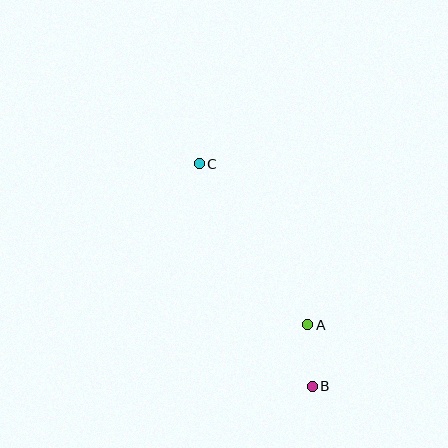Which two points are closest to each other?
Points A and B are closest to each other.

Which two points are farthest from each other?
Points B and C are farthest from each other.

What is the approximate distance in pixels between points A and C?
The distance between A and C is approximately 194 pixels.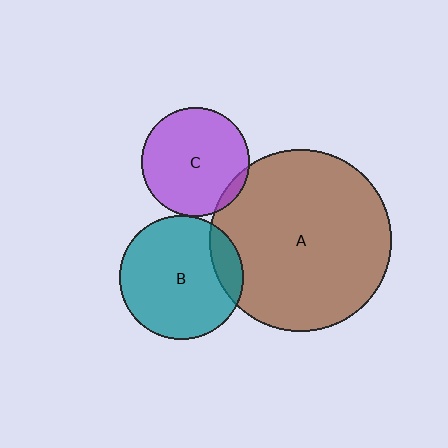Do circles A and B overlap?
Yes.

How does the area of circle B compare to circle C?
Approximately 1.3 times.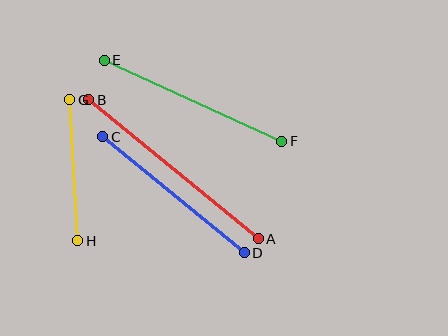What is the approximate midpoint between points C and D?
The midpoint is at approximately (174, 195) pixels.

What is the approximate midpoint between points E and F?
The midpoint is at approximately (193, 101) pixels.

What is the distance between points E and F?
The distance is approximately 195 pixels.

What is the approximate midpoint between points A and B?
The midpoint is at approximately (173, 169) pixels.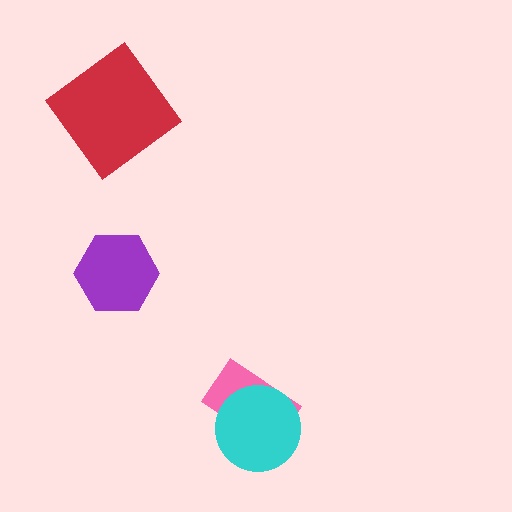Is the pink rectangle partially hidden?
Yes, it is partially covered by another shape.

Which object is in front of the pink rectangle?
The cyan circle is in front of the pink rectangle.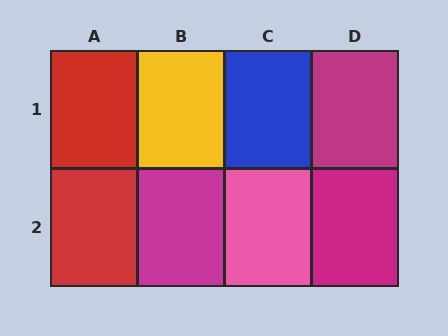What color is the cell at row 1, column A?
Red.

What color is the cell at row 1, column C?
Blue.